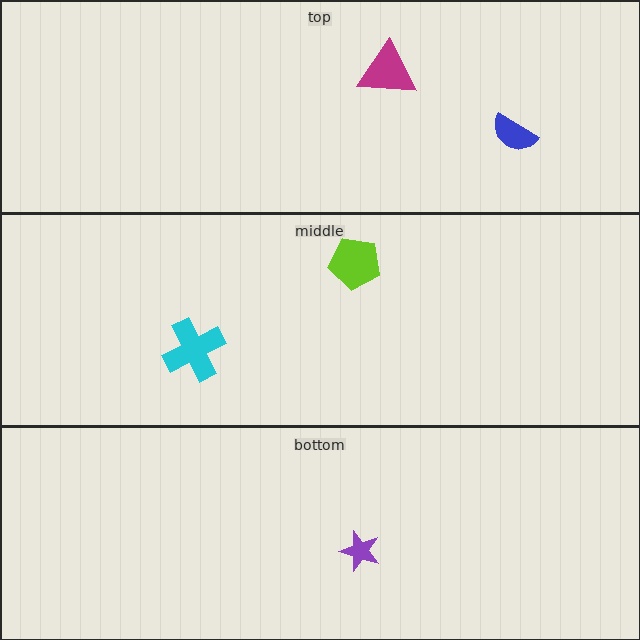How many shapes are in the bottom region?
1.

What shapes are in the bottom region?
The purple star.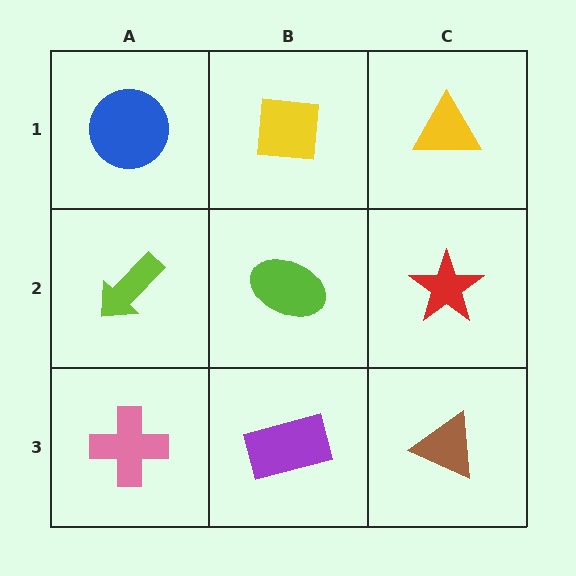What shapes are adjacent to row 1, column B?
A lime ellipse (row 2, column B), a blue circle (row 1, column A), a yellow triangle (row 1, column C).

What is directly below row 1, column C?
A red star.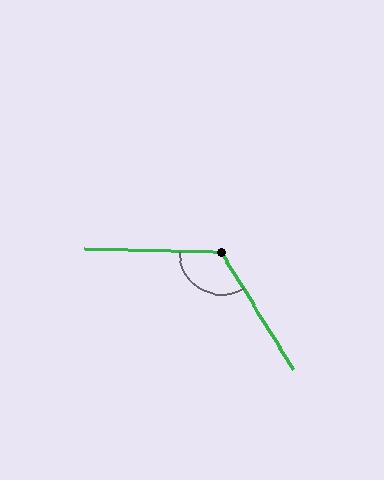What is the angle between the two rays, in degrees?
Approximately 123 degrees.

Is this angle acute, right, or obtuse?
It is obtuse.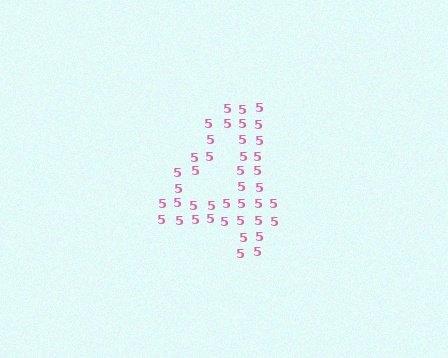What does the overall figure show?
The overall figure shows the digit 4.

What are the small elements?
The small elements are digit 5's.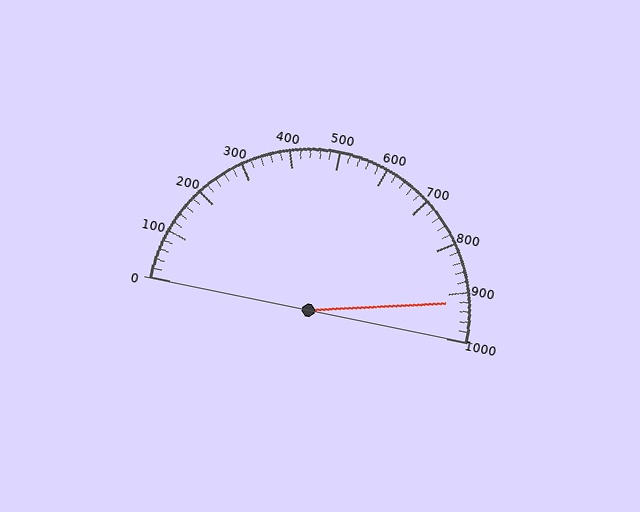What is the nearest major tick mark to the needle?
The nearest major tick mark is 900.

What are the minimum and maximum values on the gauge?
The gauge ranges from 0 to 1000.